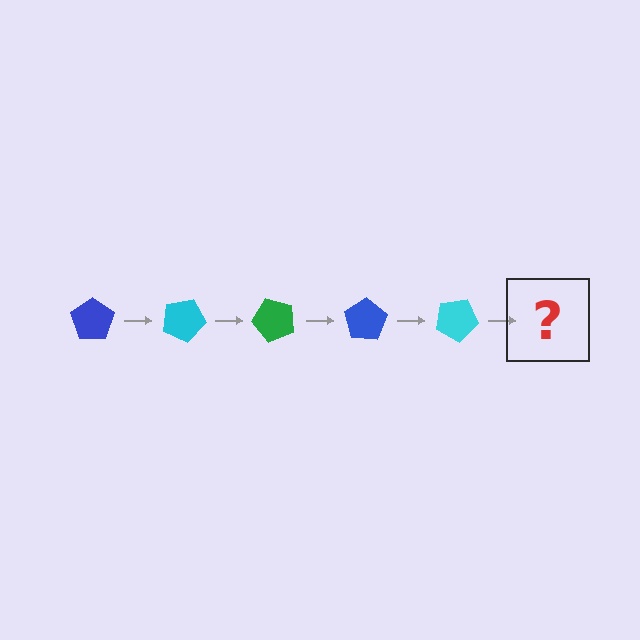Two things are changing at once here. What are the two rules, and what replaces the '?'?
The two rules are that it rotates 25 degrees each step and the color cycles through blue, cyan, and green. The '?' should be a green pentagon, rotated 125 degrees from the start.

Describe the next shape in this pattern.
It should be a green pentagon, rotated 125 degrees from the start.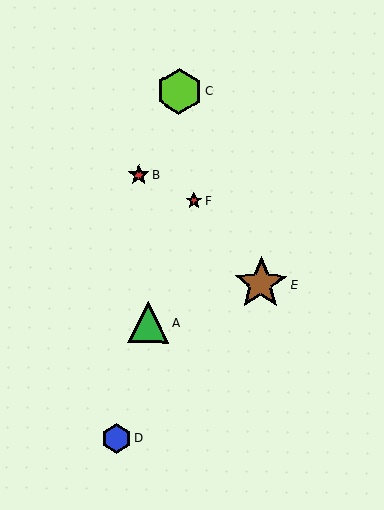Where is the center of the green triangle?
The center of the green triangle is at (148, 323).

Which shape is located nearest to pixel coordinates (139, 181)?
The red star (labeled B) at (139, 175) is nearest to that location.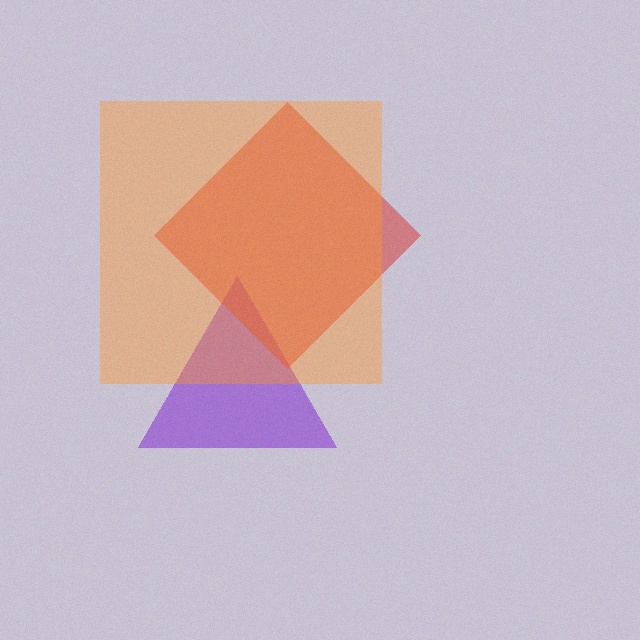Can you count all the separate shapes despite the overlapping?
Yes, there are 3 separate shapes.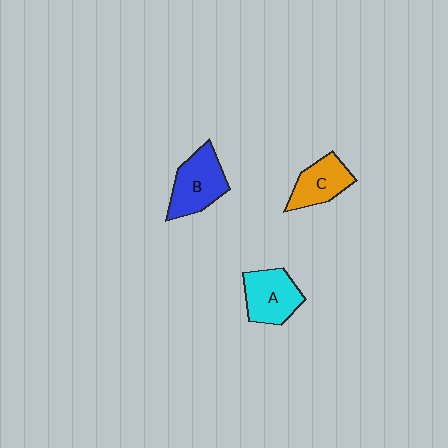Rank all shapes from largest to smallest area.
From largest to smallest: B (blue), A (cyan), C (orange).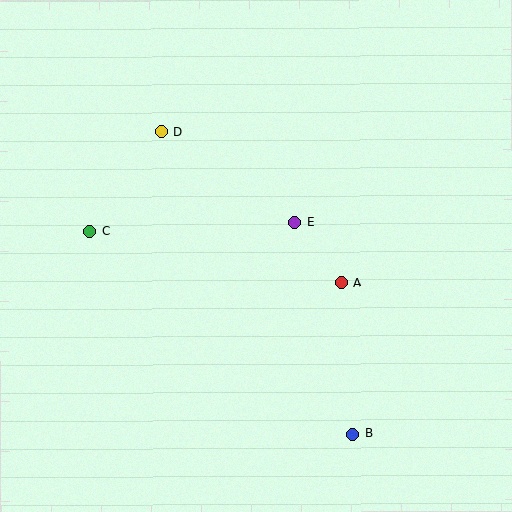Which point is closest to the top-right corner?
Point E is closest to the top-right corner.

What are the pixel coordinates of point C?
Point C is at (89, 231).